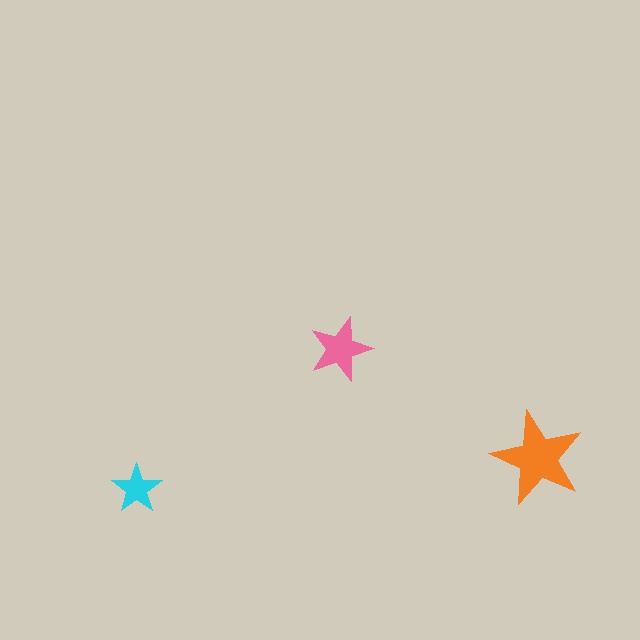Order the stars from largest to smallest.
the orange one, the pink one, the cyan one.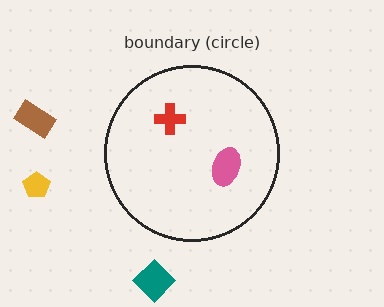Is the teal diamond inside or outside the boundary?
Outside.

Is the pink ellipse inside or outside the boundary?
Inside.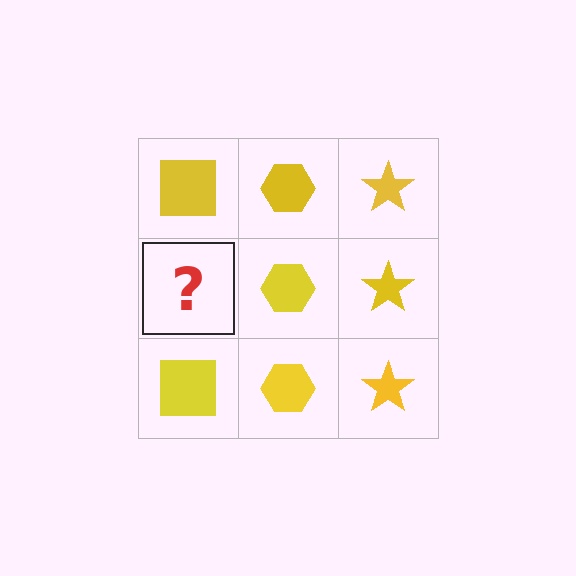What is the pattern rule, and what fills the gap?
The rule is that each column has a consistent shape. The gap should be filled with a yellow square.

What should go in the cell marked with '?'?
The missing cell should contain a yellow square.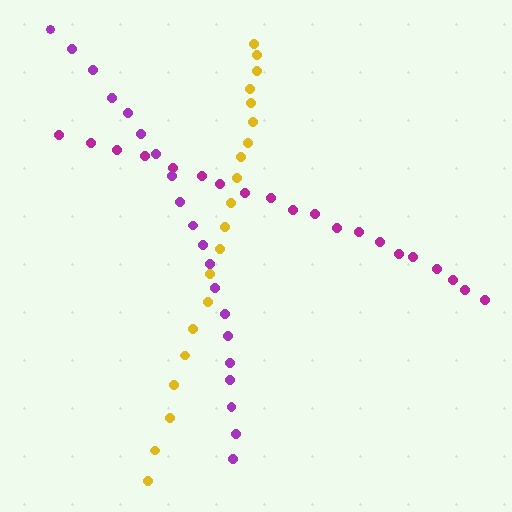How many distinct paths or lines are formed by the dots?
There are 3 distinct paths.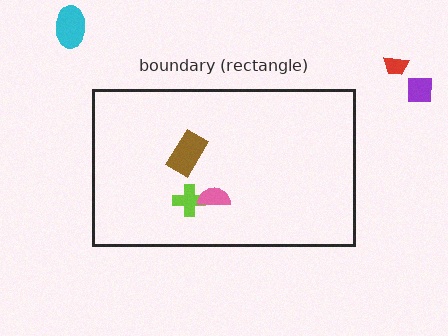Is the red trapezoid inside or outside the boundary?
Outside.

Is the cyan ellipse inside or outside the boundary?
Outside.